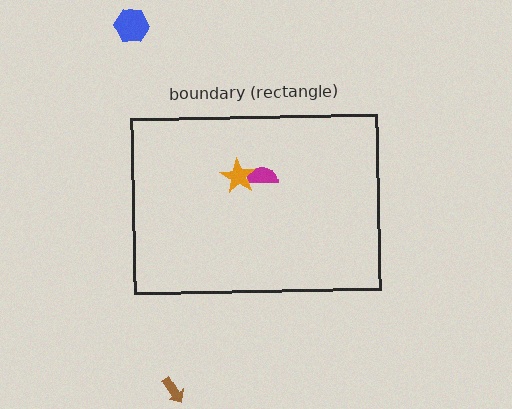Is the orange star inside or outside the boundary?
Inside.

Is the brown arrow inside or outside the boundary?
Outside.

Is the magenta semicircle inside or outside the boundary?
Inside.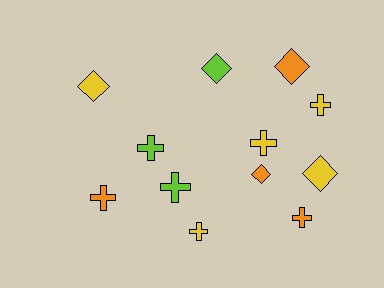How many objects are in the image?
There are 12 objects.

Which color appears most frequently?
Yellow, with 5 objects.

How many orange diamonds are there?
There are 2 orange diamonds.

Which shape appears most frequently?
Cross, with 7 objects.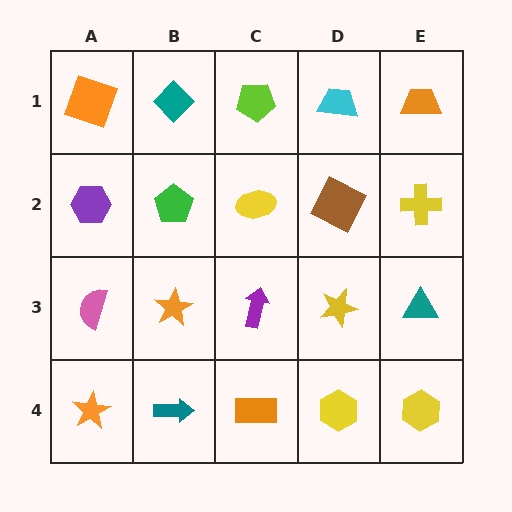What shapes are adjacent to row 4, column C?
A purple arrow (row 3, column C), a teal arrow (row 4, column B), a yellow hexagon (row 4, column D).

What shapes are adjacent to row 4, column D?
A yellow star (row 3, column D), an orange rectangle (row 4, column C), a yellow hexagon (row 4, column E).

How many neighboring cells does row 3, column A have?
3.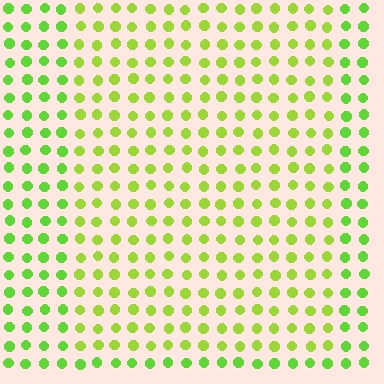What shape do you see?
I see a rectangle.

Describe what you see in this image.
The image is filled with small lime elements in a uniform arrangement. A rectangle-shaped region is visible where the elements are tinted to a slightly different hue, forming a subtle color boundary.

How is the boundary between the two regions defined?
The boundary is defined purely by a slight shift in hue (about 23 degrees). Spacing, size, and orientation are identical on both sides.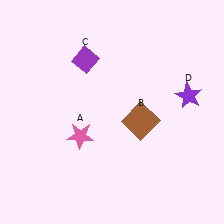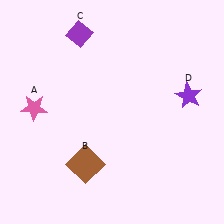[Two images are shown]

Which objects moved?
The objects that moved are: the pink star (A), the brown square (B), the purple diamond (C).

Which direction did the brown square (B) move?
The brown square (B) moved left.